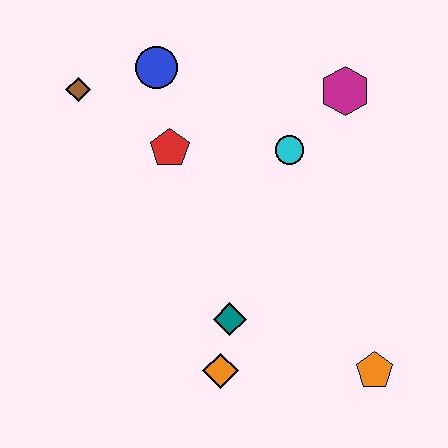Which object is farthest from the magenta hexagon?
The orange diamond is farthest from the magenta hexagon.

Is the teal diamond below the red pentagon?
Yes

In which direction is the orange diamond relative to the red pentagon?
The orange diamond is below the red pentagon.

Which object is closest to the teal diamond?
The orange diamond is closest to the teal diamond.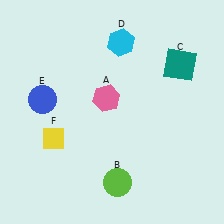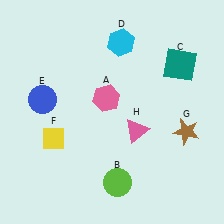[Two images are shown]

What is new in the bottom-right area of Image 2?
A pink triangle (H) was added in the bottom-right area of Image 2.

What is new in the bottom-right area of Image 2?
A brown star (G) was added in the bottom-right area of Image 2.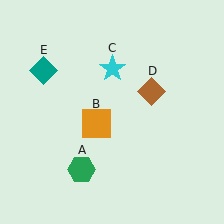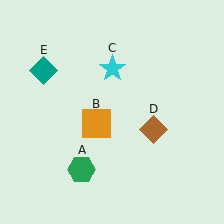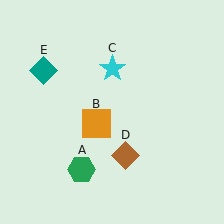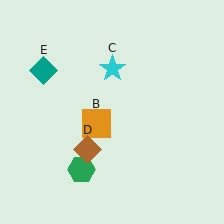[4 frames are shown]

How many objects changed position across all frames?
1 object changed position: brown diamond (object D).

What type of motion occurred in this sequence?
The brown diamond (object D) rotated clockwise around the center of the scene.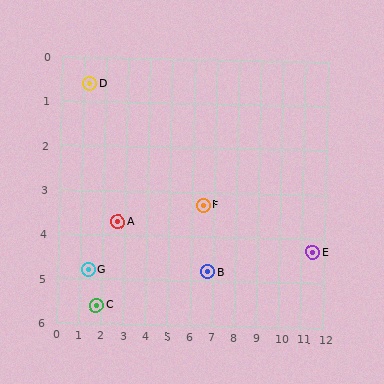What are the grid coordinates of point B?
Point B is at approximately (6.8, 4.8).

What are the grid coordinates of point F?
Point F is at approximately (6.5, 3.3).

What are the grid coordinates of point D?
Point D is at approximately (1.3, 0.6).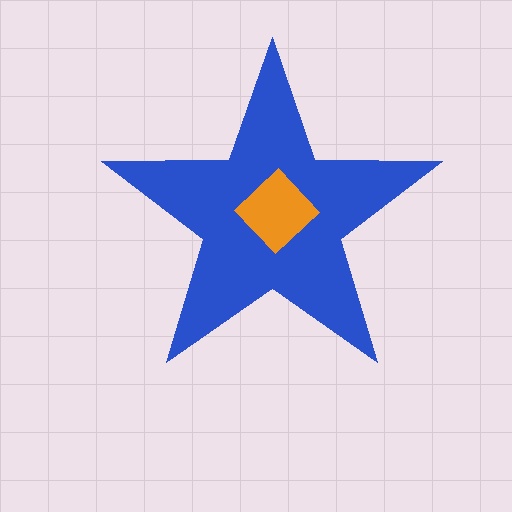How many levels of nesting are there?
2.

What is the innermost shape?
The orange diamond.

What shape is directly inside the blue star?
The orange diamond.